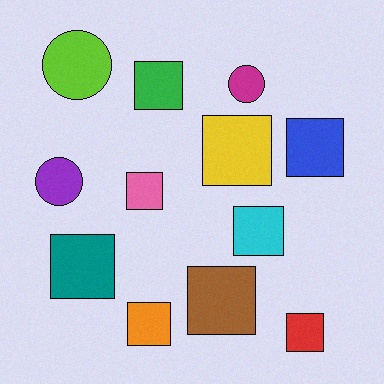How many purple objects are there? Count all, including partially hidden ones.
There is 1 purple object.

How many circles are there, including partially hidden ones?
There are 3 circles.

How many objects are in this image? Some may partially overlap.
There are 12 objects.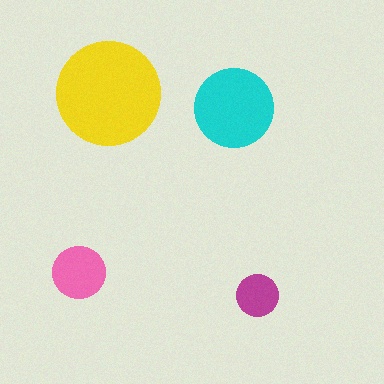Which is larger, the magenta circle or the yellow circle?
The yellow one.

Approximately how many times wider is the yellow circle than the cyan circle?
About 1.5 times wider.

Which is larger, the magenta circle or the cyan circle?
The cyan one.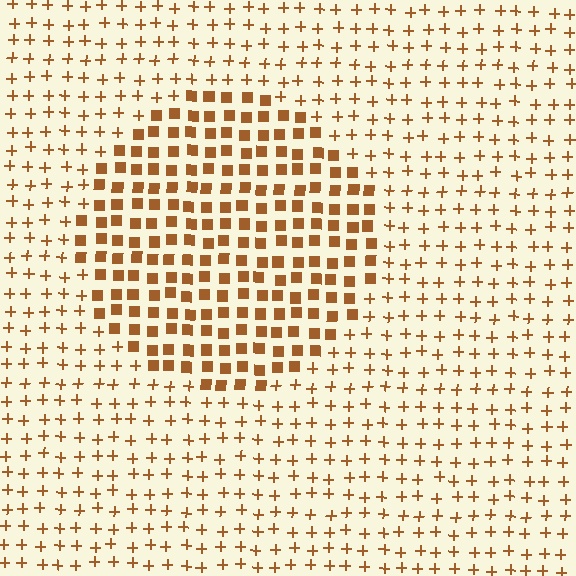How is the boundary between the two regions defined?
The boundary is defined by a change in element shape: squares inside vs. plus signs outside. All elements share the same color and spacing.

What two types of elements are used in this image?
The image uses squares inside the circle region and plus signs outside it.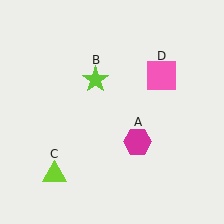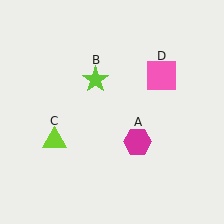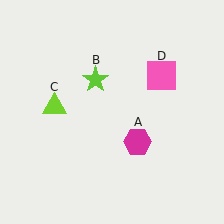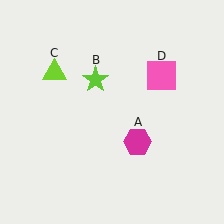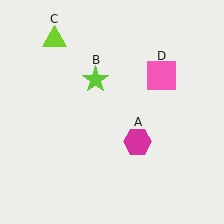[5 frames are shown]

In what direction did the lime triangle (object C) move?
The lime triangle (object C) moved up.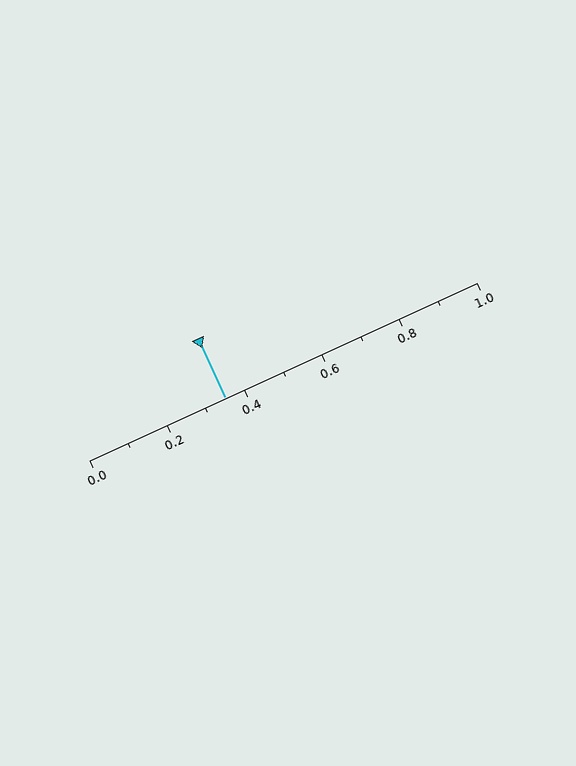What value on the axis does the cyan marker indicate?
The marker indicates approximately 0.35.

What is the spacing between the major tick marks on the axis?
The major ticks are spaced 0.2 apart.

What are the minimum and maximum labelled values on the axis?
The axis runs from 0.0 to 1.0.